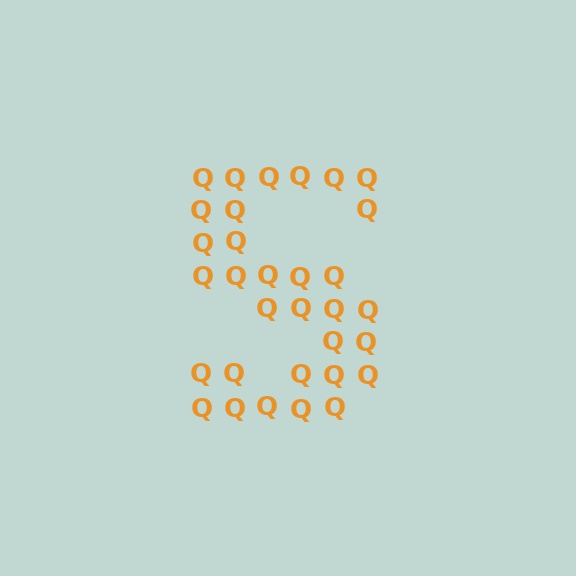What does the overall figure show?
The overall figure shows the letter S.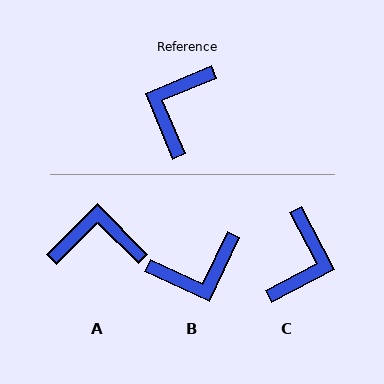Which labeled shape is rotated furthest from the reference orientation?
C, about 175 degrees away.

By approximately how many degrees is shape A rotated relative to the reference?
Approximately 68 degrees clockwise.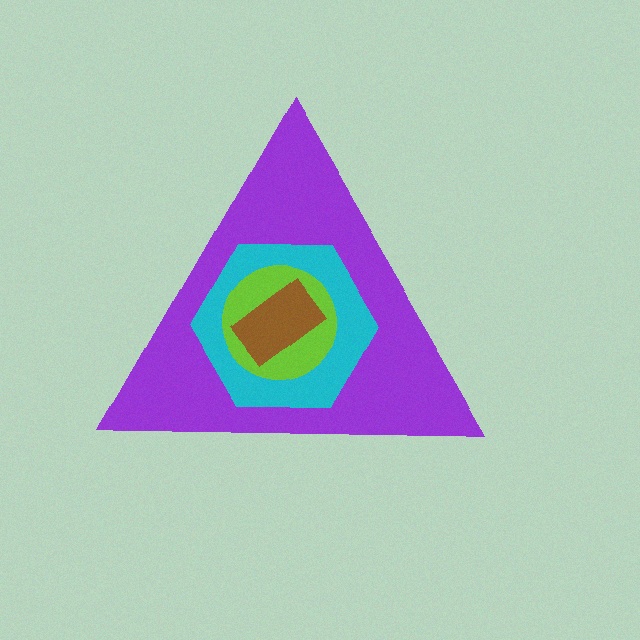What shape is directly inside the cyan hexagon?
The lime circle.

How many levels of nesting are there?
4.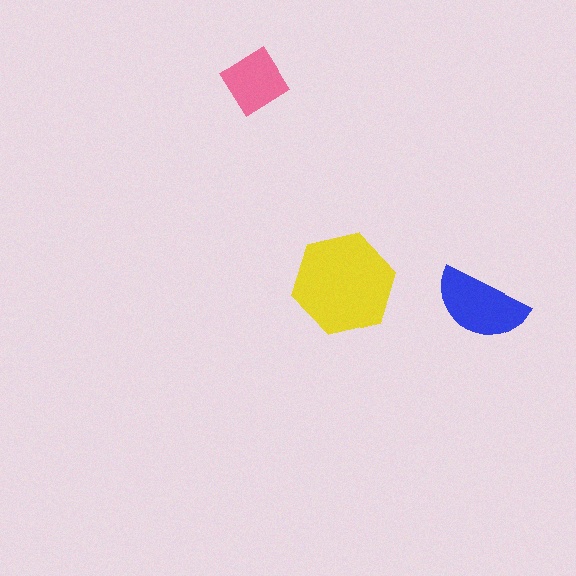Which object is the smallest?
The pink diamond.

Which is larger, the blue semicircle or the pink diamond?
The blue semicircle.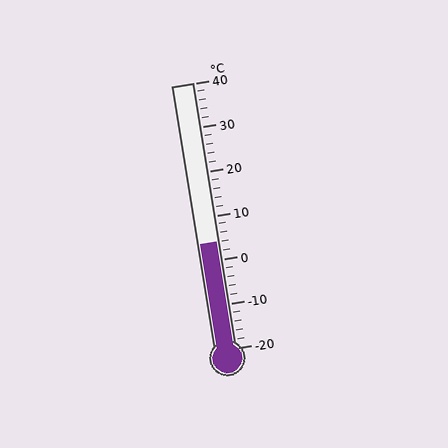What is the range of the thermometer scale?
The thermometer scale ranges from -20°C to 40°C.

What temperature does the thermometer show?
The thermometer shows approximately 4°C.